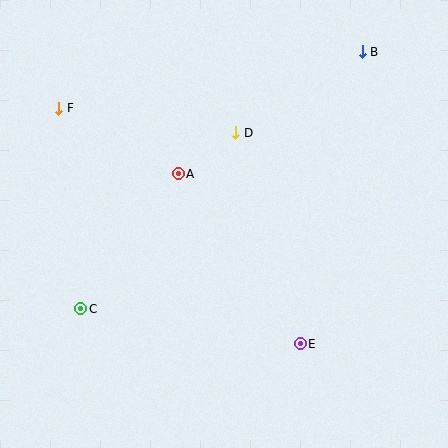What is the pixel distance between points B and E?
The distance between B and E is 299 pixels.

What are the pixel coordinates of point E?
Point E is at (300, 344).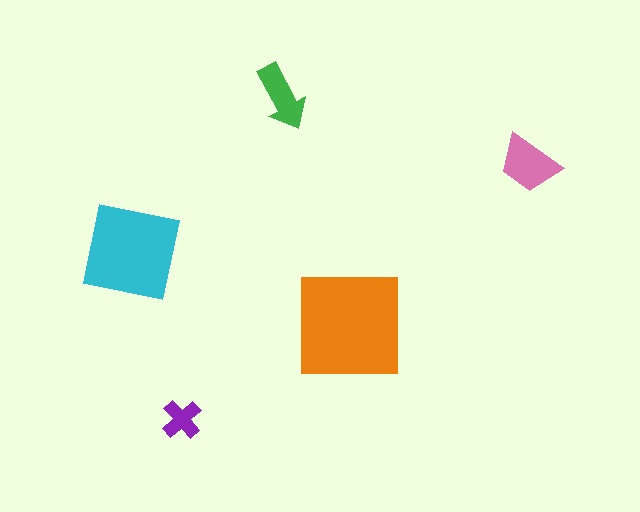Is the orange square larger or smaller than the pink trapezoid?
Larger.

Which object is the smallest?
The purple cross.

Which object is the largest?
The orange square.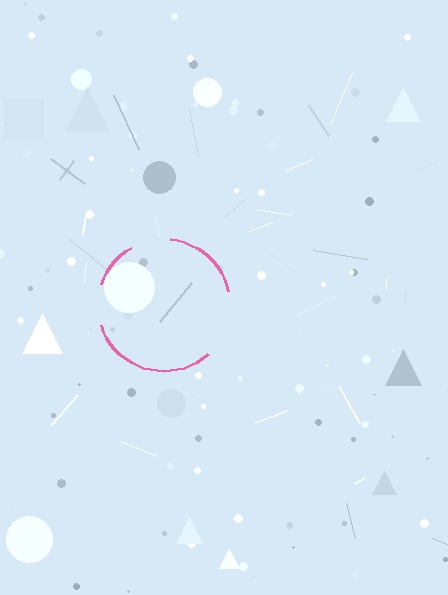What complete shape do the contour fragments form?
The contour fragments form a circle.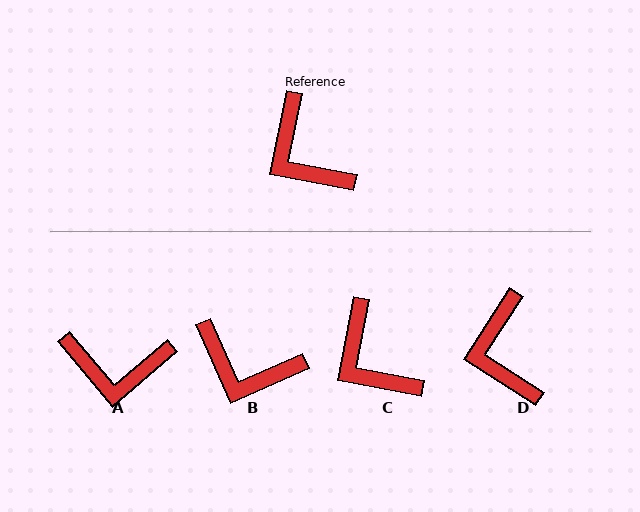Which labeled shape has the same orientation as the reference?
C.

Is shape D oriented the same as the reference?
No, it is off by about 22 degrees.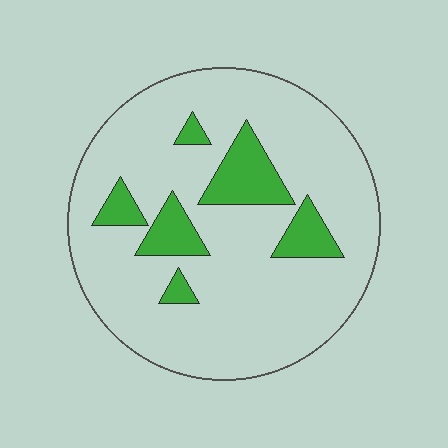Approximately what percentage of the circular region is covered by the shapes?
Approximately 15%.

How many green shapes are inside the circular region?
6.